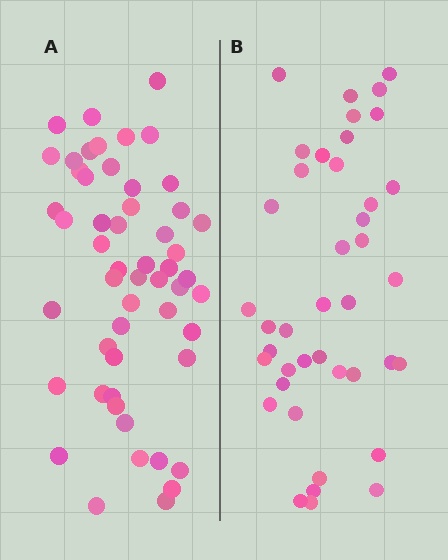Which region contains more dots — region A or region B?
Region A (the left region) has more dots.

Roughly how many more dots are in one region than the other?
Region A has roughly 12 or so more dots than region B.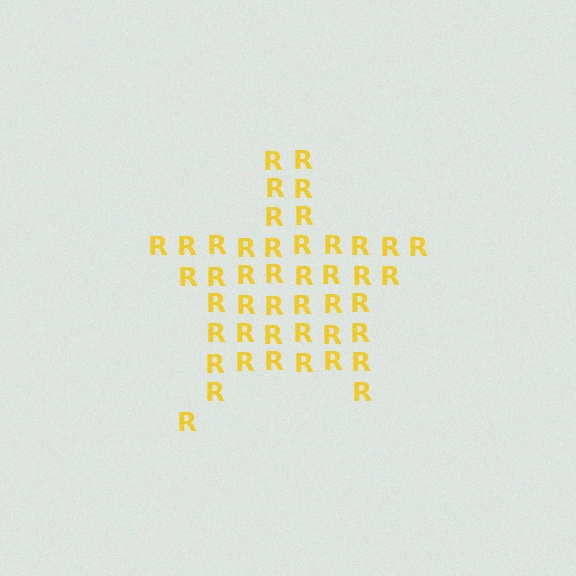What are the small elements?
The small elements are letter R's.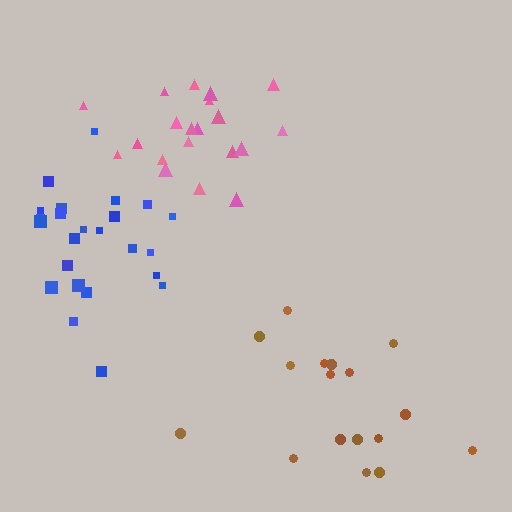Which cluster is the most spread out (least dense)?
Brown.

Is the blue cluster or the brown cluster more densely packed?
Blue.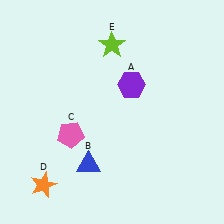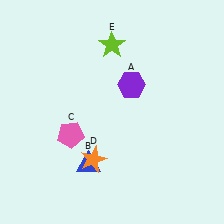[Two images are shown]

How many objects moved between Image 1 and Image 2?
1 object moved between the two images.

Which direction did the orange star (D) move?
The orange star (D) moved right.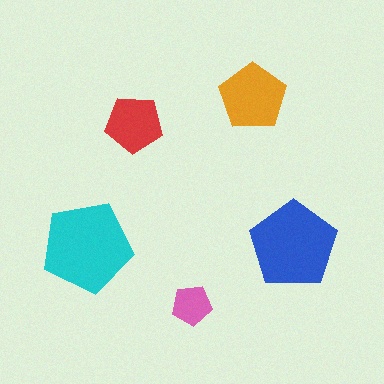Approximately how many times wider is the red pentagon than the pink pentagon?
About 1.5 times wider.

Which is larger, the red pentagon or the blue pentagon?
The blue one.